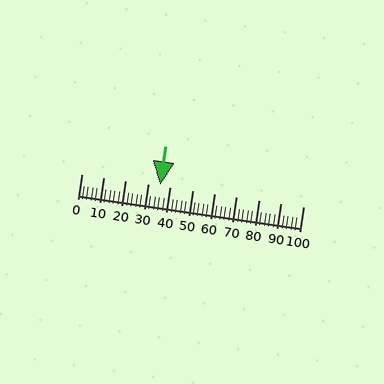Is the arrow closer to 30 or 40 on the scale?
The arrow is closer to 40.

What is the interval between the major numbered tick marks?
The major tick marks are spaced 10 units apart.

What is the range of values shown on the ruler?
The ruler shows values from 0 to 100.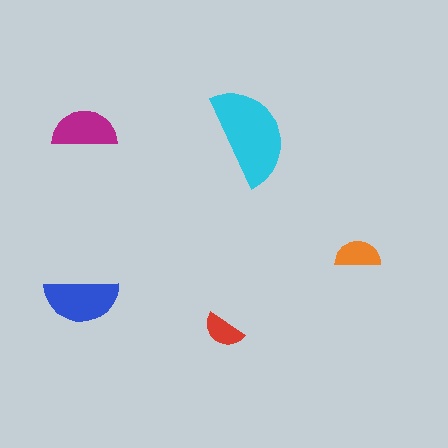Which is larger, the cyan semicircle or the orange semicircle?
The cyan one.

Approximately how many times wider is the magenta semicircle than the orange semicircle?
About 1.5 times wider.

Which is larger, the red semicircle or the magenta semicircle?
The magenta one.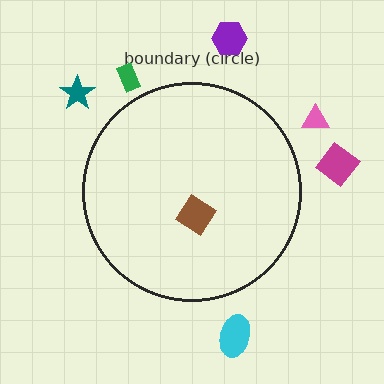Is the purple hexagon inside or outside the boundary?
Outside.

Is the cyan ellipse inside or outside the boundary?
Outside.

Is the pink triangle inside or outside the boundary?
Outside.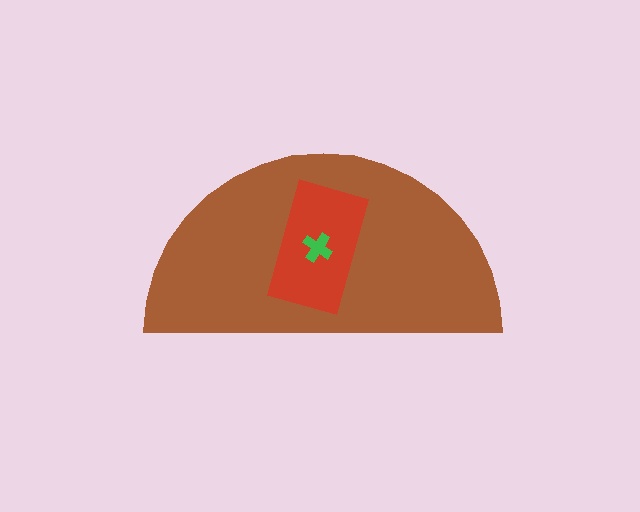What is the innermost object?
The green cross.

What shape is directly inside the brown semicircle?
The red rectangle.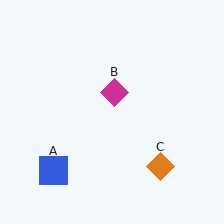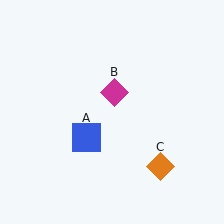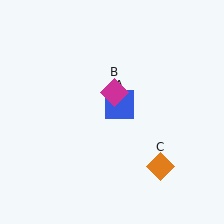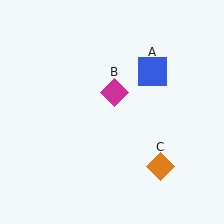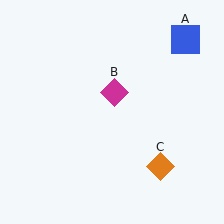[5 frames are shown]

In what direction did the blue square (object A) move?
The blue square (object A) moved up and to the right.